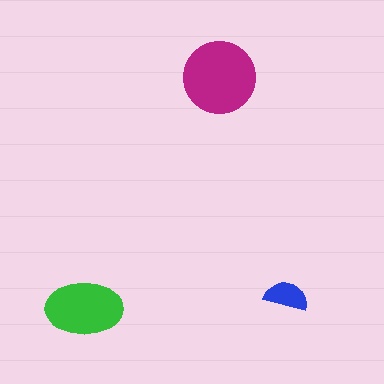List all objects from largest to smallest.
The magenta circle, the green ellipse, the blue semicircle.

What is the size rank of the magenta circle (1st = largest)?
1st.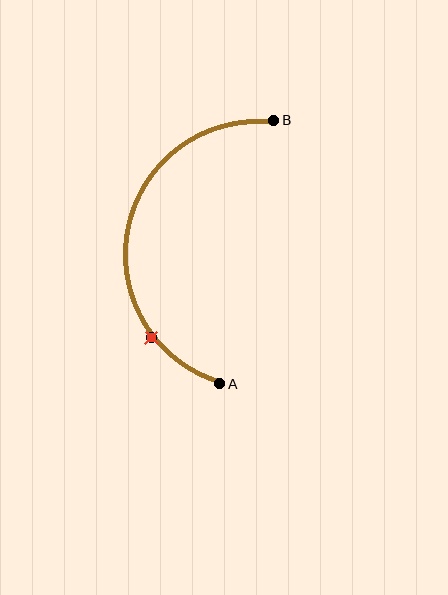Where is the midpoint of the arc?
The arc midpoint is the point on the curve farthest from the straight line joining A and B. It sits to the left of that line.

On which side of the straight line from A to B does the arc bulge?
The arc bulges to the left of the straight line connecting A and B.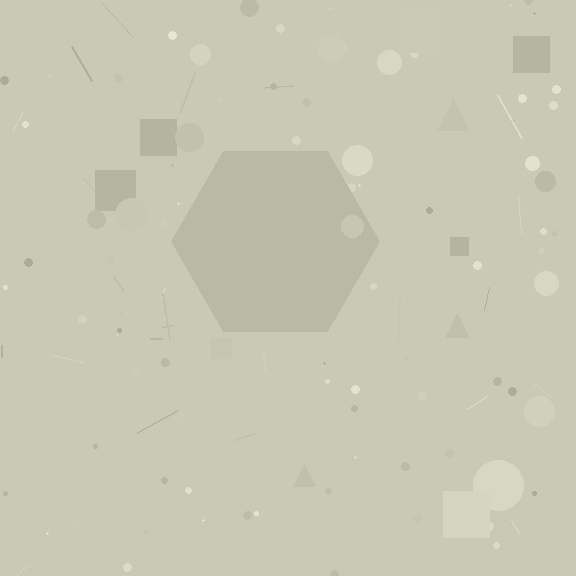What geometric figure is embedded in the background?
A hexagon is embedded in the background.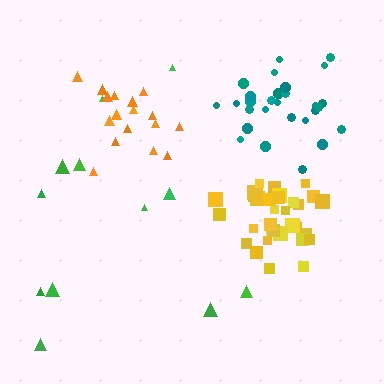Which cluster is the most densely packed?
Yellow.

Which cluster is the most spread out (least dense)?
Green.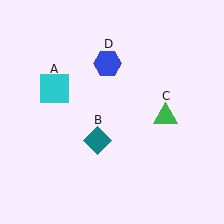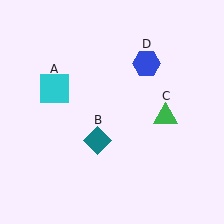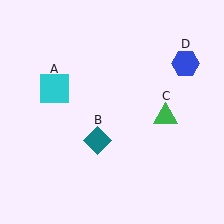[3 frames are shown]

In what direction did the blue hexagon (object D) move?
The blue hexagon (object D) moved right.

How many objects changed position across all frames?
1 object changed position: blue hexagon (object D).